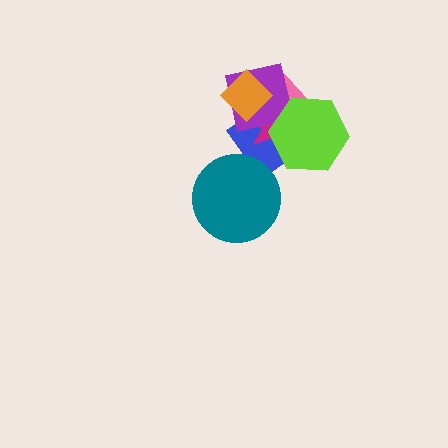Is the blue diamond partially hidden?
Yes, it is partially covered by another shape.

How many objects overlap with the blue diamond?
6 objects overlap with the blue diamond.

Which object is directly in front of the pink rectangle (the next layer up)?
The magenta star is directly in front of the pink rectangle.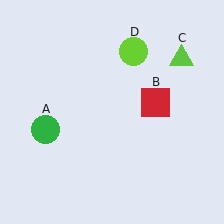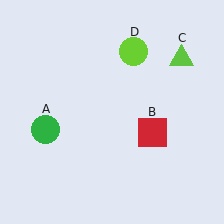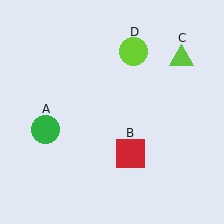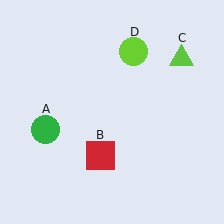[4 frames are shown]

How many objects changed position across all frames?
1 object changed position: red square (object B).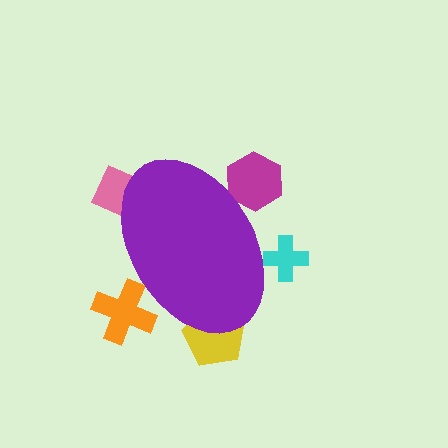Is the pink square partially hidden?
Yes, the pink square is partially hidden behind the purple ellipse.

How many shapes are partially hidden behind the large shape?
5 shapes are partially hidden.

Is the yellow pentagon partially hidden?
Yes, the yellow pentagon is partially hidden behind the purple ellipse.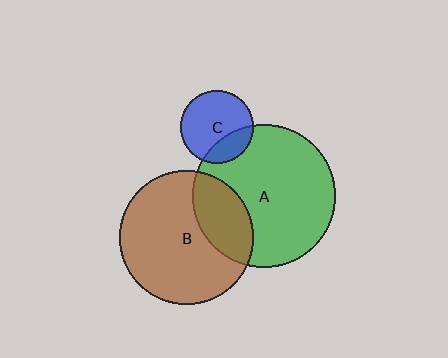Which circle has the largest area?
Circle A (green).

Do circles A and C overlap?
Yes.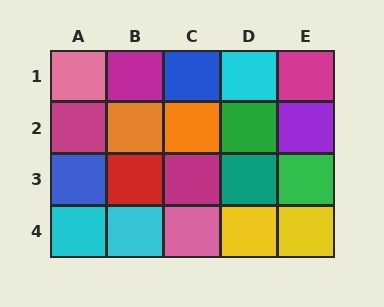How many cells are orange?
2 cells are orange.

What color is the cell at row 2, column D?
Green.